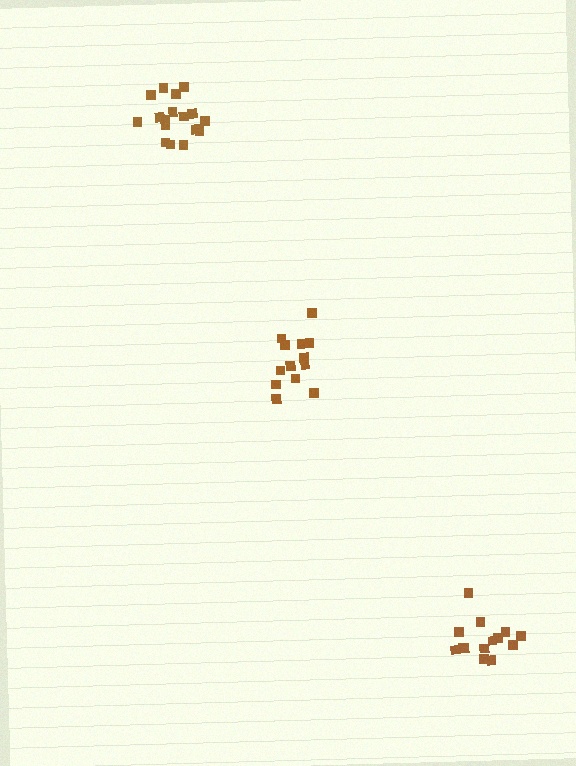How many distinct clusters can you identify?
There are 3 distinct clusters.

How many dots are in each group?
Group 1: 14 dots, Group 2: 13 dots, Group 3: 17 dots (44 total).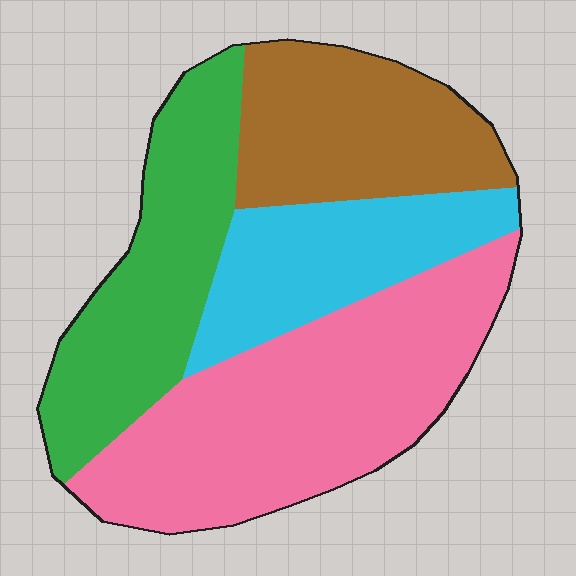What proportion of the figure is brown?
Brown covers about 20% of the figure.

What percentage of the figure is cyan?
Cyan covers 18% of the figure.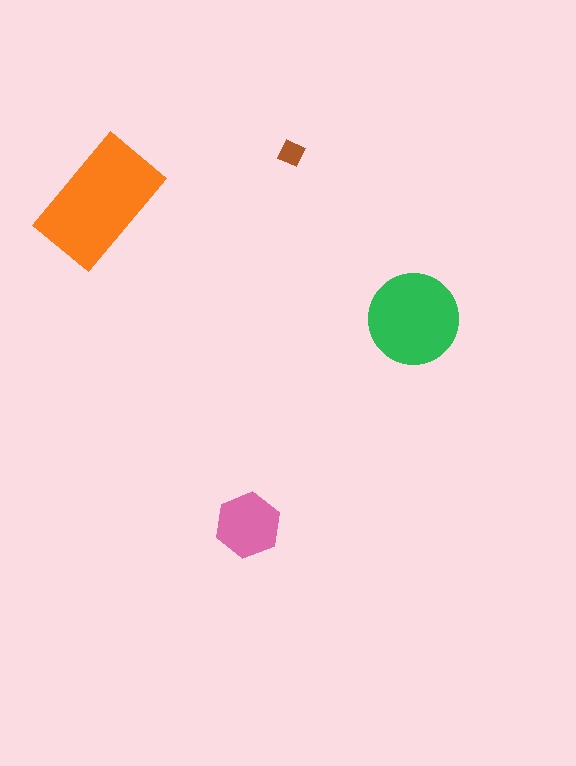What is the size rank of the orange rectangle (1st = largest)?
1st.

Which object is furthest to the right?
The green circle is rightmost.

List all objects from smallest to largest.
The brown diamond, the pink hexagon, the green circle, the orange rectangle.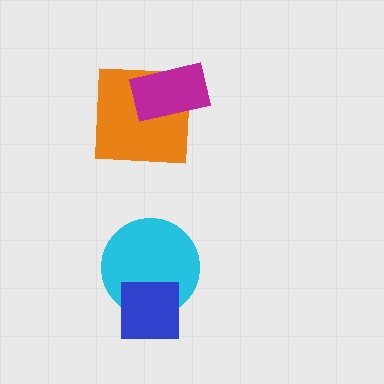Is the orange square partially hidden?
Yes, it is partially covered by another shape.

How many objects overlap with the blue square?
1 object overlaps with the blue square.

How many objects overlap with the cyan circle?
1 object overlaps with the cyan circle.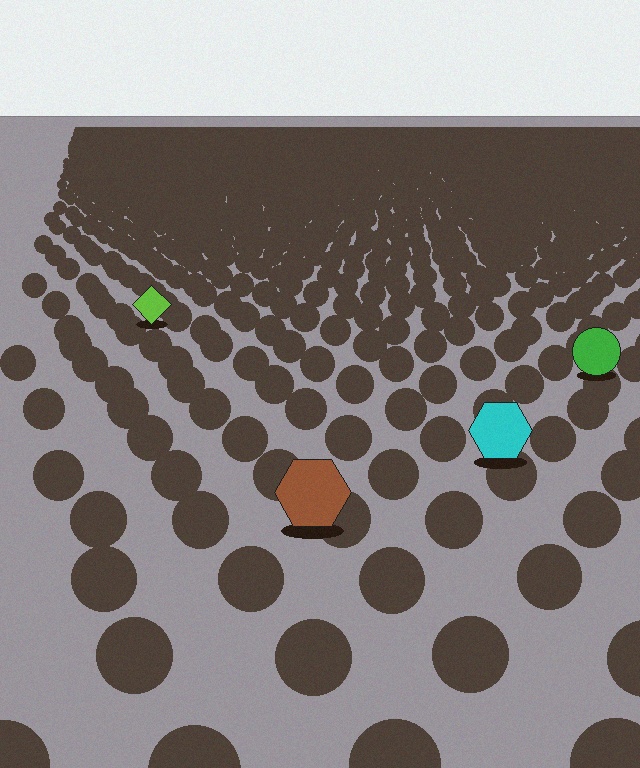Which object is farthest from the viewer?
The lime diamond is farthest from the viewer. It appears smaller and the ground texture around it is denser.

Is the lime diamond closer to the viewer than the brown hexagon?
No. The brown hexagon is closer — you can tell from the texture gradient: the ground texture is coarser near it.